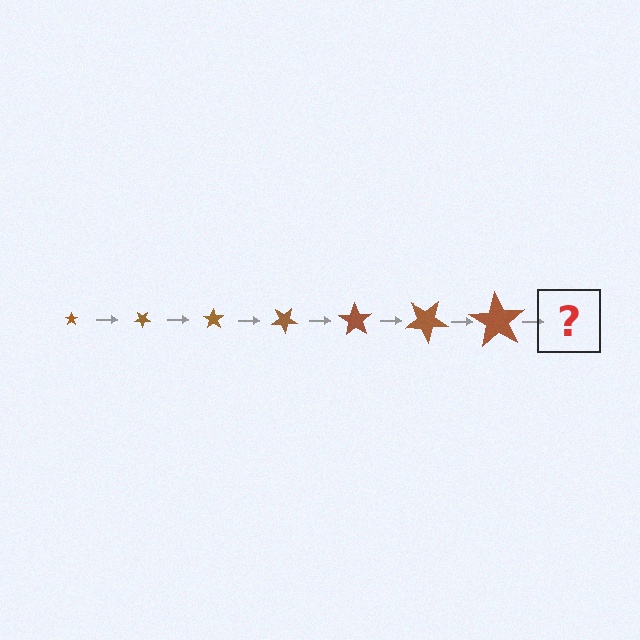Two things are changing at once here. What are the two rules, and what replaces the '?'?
The two rules are that the star grows larger each step and it rotates 35 degrees each step. The '?' should be a star, larger than the previous one and rotated 245 degrees from the start.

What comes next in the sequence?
The next element should be a star, larger than the previous one and rotated 245 degrees from the start.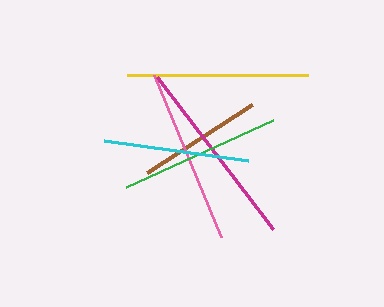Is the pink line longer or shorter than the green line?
The pink line is longer than the green line.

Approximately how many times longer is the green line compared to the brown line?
The green line is approximately 1.3 times the length of the brown line.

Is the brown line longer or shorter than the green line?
The green line is longer than the brown line.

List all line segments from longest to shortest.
From longest to shortest: magenta, yellow, pink, green, cyan, brown.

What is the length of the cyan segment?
The cyan segment is approximately 146 pixels long.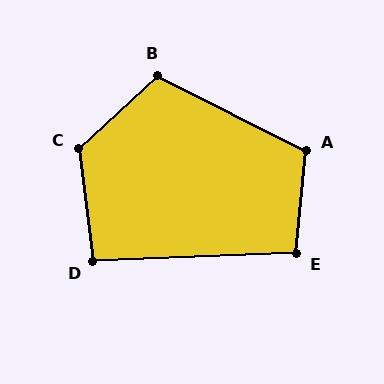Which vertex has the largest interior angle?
C, at approximately 126 degrees.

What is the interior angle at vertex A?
Approximately 112 degrees (obtuse).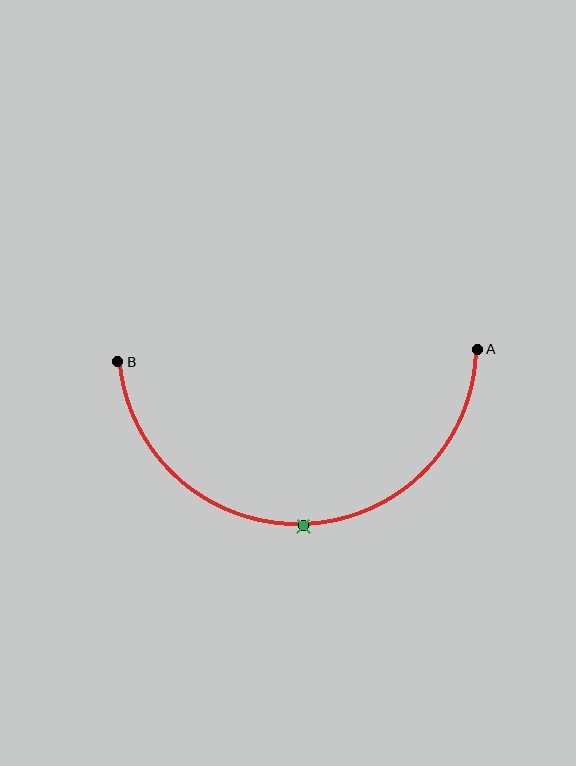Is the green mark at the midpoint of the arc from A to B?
Yes. The green mark lies on the arc at equal arc-length from both A and B — it is the arc midpoint.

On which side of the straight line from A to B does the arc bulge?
The arc bulges below the straight line connecting A and B.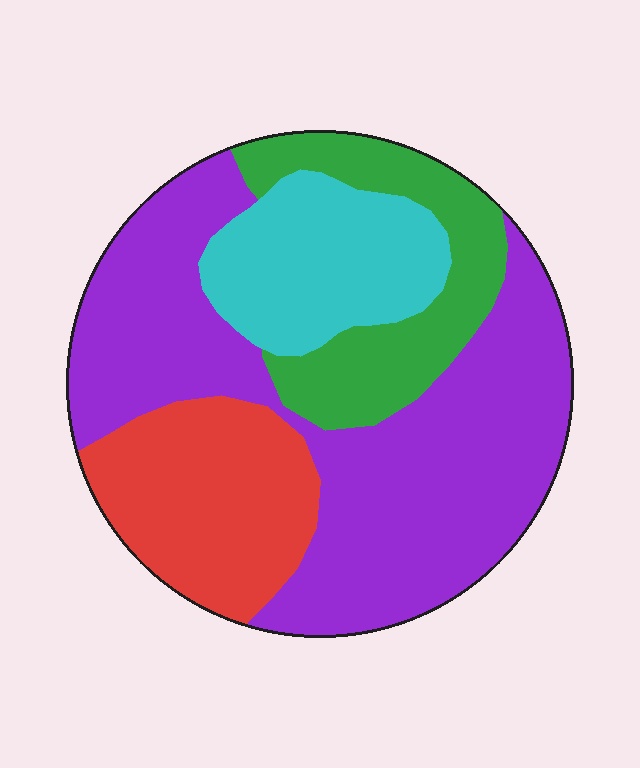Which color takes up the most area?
Purple, at roughly 50%.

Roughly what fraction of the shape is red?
Red takes up about one fifth (1/5) of the shape.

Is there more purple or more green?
Purple.